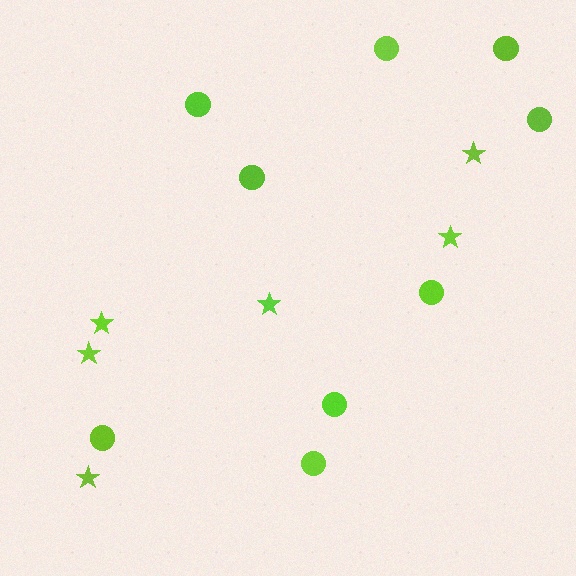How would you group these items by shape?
There are 2 groups: one group of stars (6) and one group of circles (9).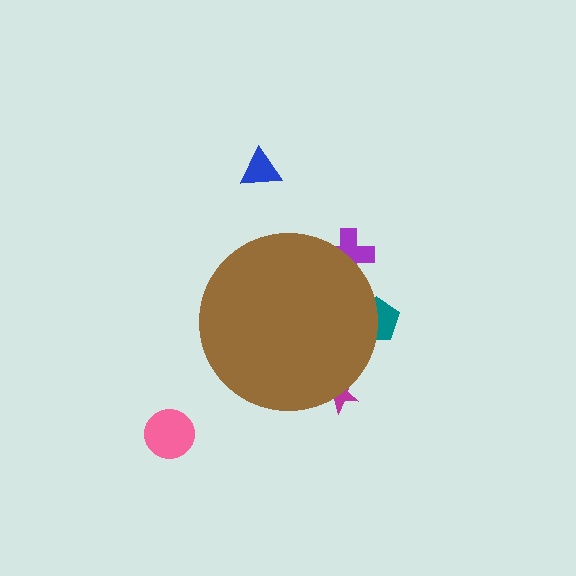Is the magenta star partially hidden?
Yes, the magenta star is partially hidden behind the brown circle.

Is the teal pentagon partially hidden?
Yes, the teal pentagon is partially hidden behind the brown circle.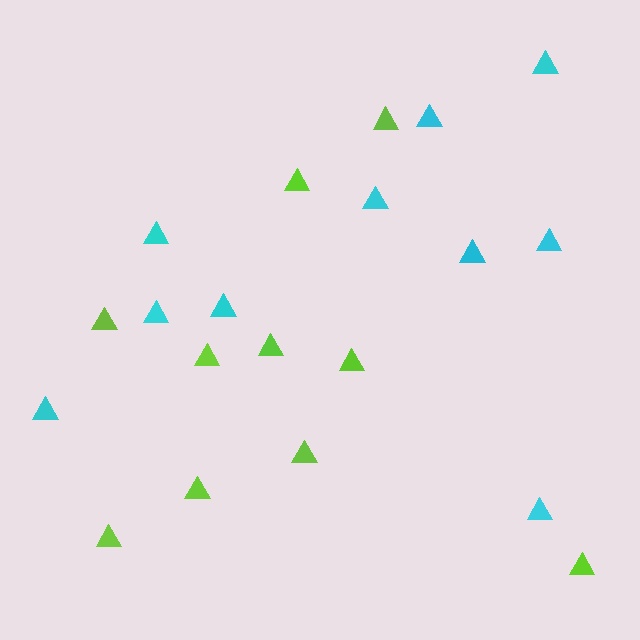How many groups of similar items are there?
There are 2 groups: one group of cyan triangles (10) and one group of lime triangles (10).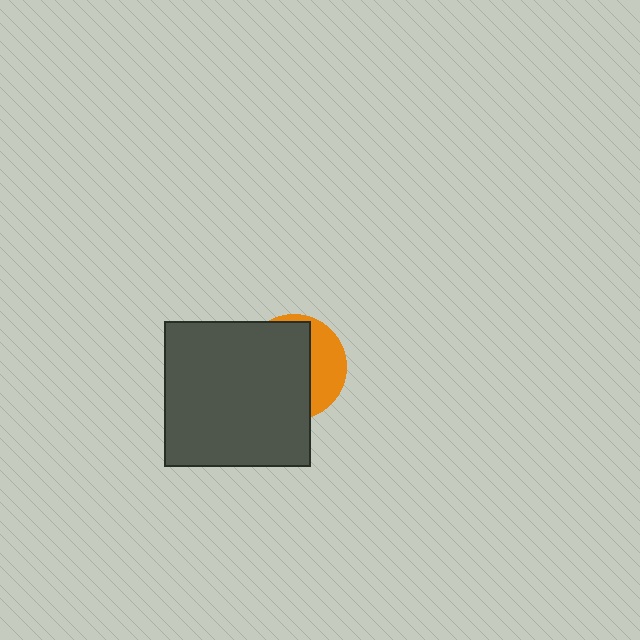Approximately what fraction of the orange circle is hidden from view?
Roughly 68% of the orange circle is hidden behind the dark gray square.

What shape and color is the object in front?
The object in front is a dark gray square.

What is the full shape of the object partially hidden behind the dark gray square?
The partially hidden object is an orange circle.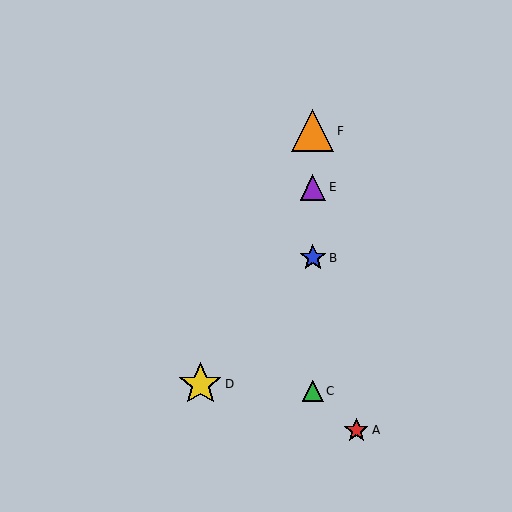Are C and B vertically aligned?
Yes, both are at x≈313.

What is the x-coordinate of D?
Object D is at x≈200.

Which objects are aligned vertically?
Objects B, C, E, F are aligned vertically.